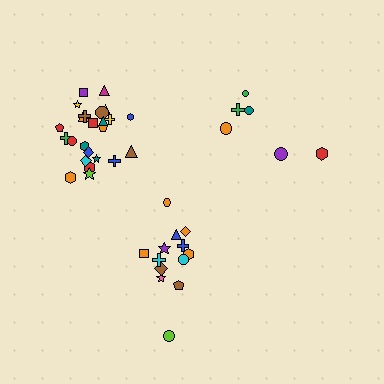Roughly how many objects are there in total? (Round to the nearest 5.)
Roughly 45 objects in total.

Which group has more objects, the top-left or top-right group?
The top-left group.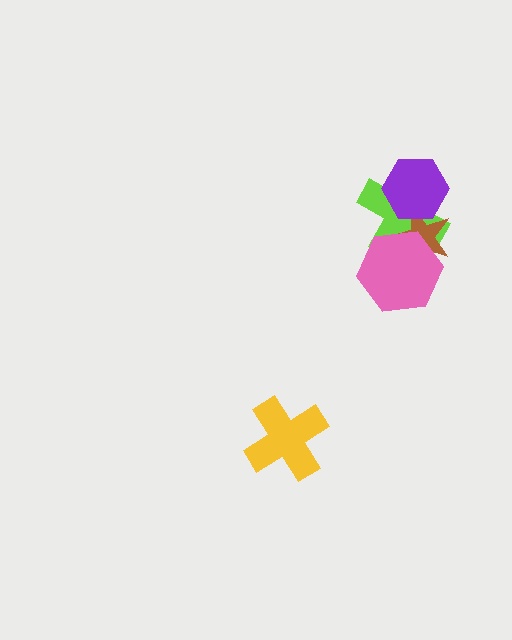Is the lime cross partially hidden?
Yes, it is partially covered by another shape.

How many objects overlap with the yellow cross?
0 objects overlap with the yellow cross.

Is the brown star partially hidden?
Yes, it is partially covered by another shape.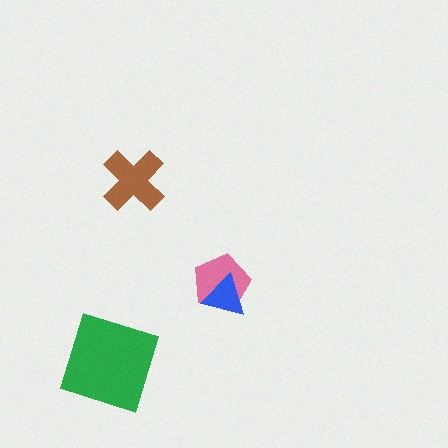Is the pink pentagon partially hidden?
Yes, it is partially covered by another shape.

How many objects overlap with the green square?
0 objects overlap with the green square.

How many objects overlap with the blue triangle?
1 object overlaps with the blue triangle.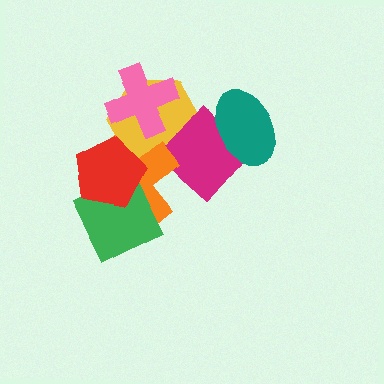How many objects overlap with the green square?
2 objects overlap with the green square.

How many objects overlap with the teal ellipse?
1 object overlaps with the teal ellipse.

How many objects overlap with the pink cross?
1 object overlaps with the pink cross.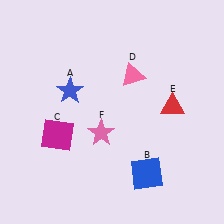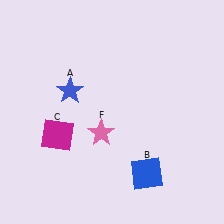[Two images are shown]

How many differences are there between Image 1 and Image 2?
There are 2 differences between the two images.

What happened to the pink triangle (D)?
The pink triangle (D) was removed in Image 2. It was in the top-right area of Image 1.